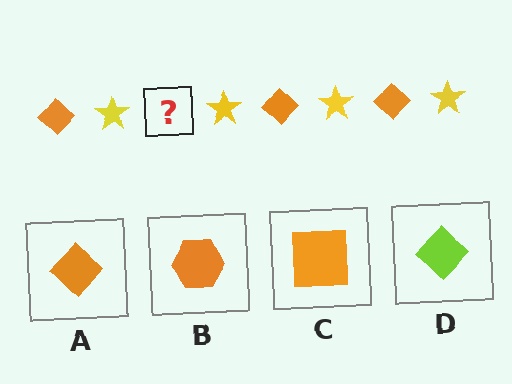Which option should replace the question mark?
Option A.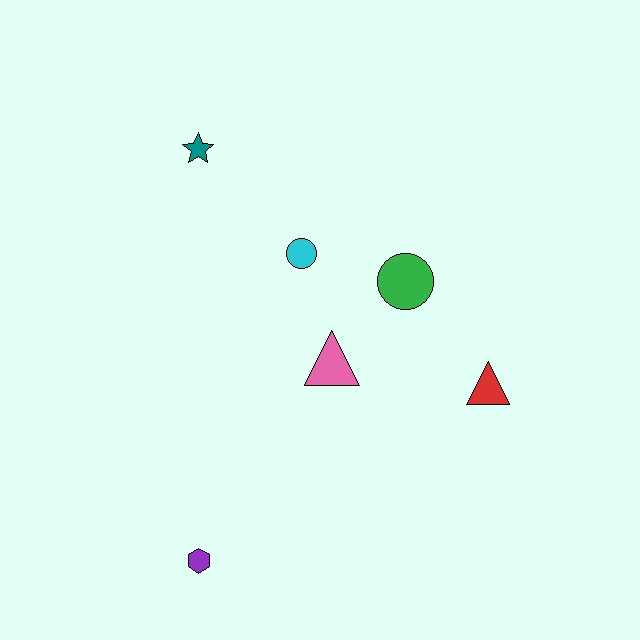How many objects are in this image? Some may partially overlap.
There are 6 objects.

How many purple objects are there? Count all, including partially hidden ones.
There is 1 purple object.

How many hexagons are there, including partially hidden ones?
There is 1 hexagon.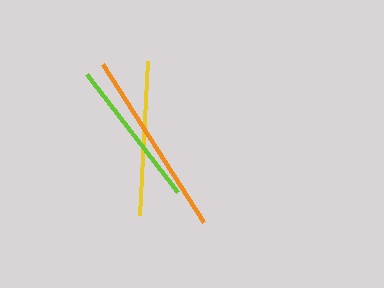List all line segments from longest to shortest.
From longest to shortest: orange, yellow, lime.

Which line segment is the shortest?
The lime line is the shortest at approximately 149 pixels.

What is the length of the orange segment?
The orange segment is approximately 188 pixels long.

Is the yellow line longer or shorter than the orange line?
The orange line is longer than the yellow line.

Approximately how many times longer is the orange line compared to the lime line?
The orange line is approximately 1.3 times the length of the lime line.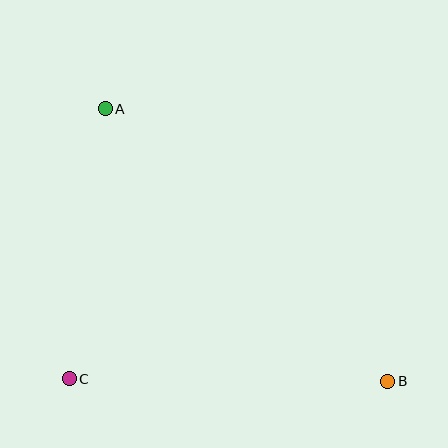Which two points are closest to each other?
Points A and C are closest to each other.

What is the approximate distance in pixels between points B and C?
The distance between B and C is approximately 318 pixels.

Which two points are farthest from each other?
Points A and B are farthest from each other.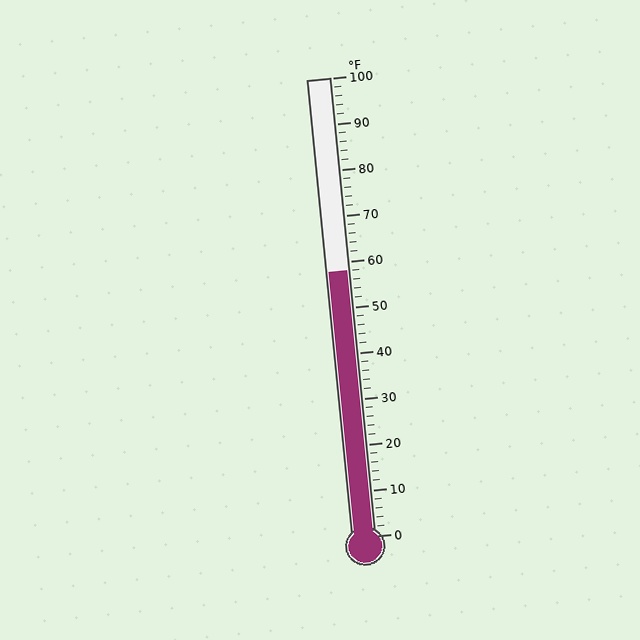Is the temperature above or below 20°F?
The temperature is above 20°F.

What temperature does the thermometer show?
The thermometer shows approximately 58°F.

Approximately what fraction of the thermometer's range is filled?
The thermometer is filled to approximately 60% of its range.